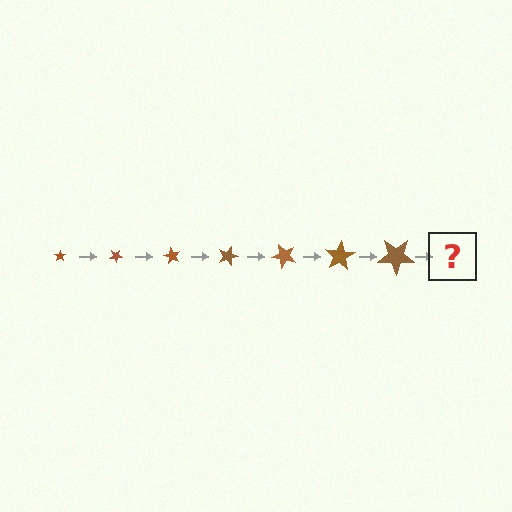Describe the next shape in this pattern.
It should be a star, larger than the previous one and rotated 210 degrees from the start.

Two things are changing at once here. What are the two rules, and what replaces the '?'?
The two rules are that the star grows larger each step and it rotates 30 degrees each step. The '?' should be a star, larger than the previous one and rotated 210 degrees from the start.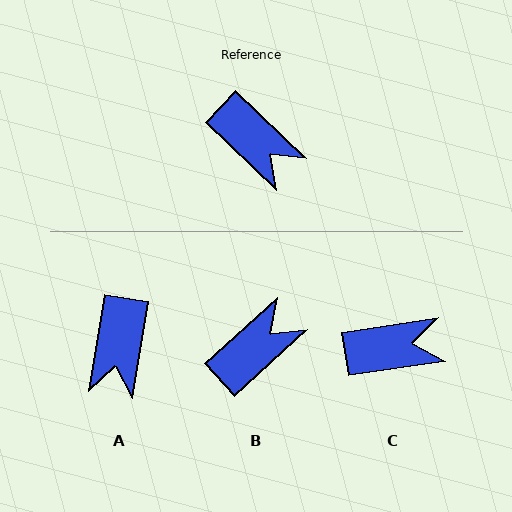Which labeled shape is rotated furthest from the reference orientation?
B, about 86 degrees away.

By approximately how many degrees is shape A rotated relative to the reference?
Approximately 56 degrees clockwise.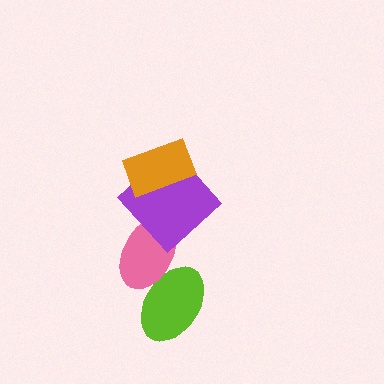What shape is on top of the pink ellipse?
The purple diamond is on top of the pink ellipse.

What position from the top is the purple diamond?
The purple diamond is 2nd from the top.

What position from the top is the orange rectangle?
The orange rectangle is 1st from the top.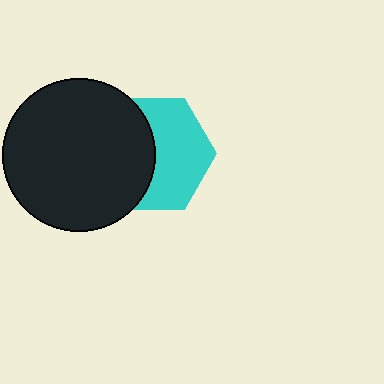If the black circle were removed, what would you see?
You would see the complete cyan hexagon.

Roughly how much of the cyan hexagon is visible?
About half of it is visible (roughly 54%).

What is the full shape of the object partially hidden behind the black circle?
The partially hidden object is a cyan hexagon.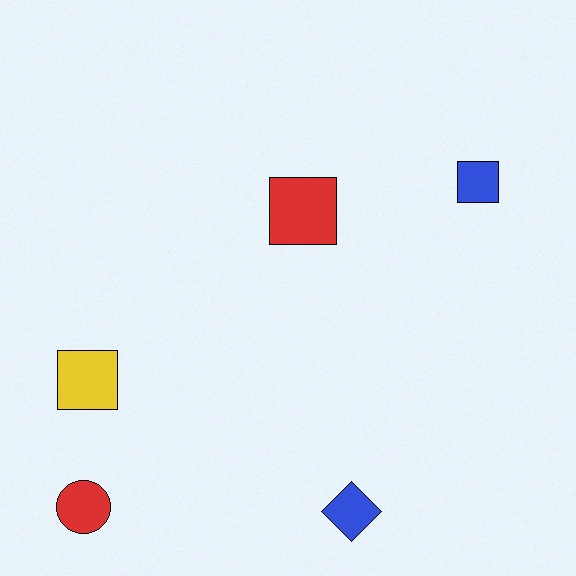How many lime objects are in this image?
There are no lime objects.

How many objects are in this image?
There are 5 objects.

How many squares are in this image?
There are 3 squares.